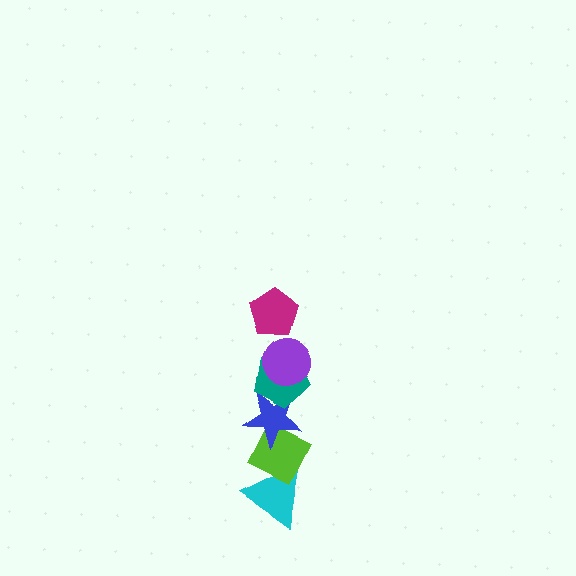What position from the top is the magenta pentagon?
The magenta pentagon is 1st from the top.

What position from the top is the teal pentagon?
The teal pentagon is 3rd from the top.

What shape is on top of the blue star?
The teal pentagon is on top of the blue star.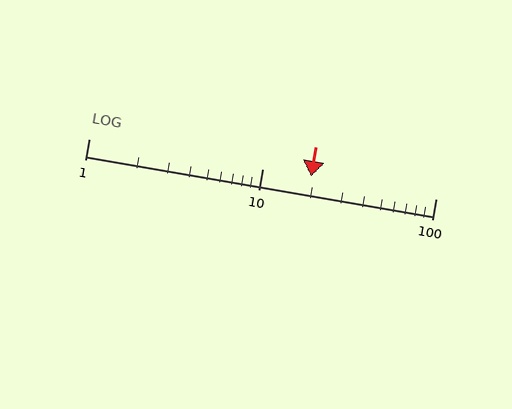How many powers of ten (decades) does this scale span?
The scale spans 2 decades, from 1 to 100.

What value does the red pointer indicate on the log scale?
The pointer indicates approximately 19.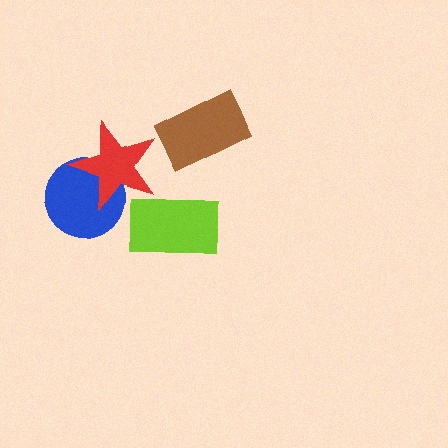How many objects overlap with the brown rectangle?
0 objects overlap with the brown rectangle.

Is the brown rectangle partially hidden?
No, no other shape covers it.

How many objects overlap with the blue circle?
1 object overlaps with the blue circle.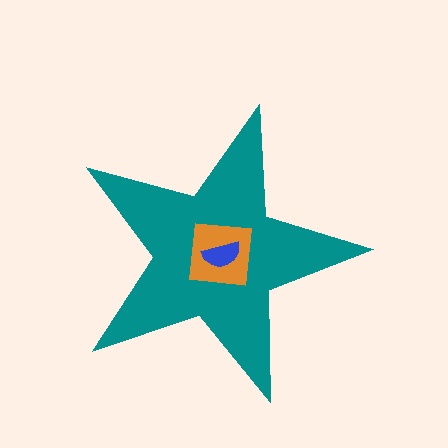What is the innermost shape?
The blue semicircle.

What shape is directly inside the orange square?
The blue semicircle.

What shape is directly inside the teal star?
The orange square.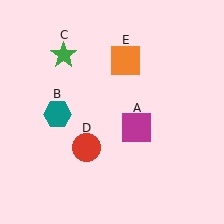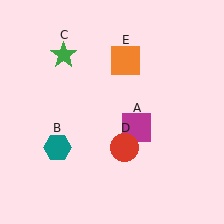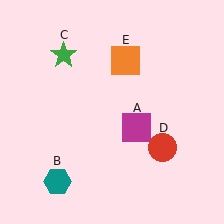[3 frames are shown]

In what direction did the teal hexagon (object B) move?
The teal hexagon (object B) moved down.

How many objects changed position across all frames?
2 objects changed position: teal hexagon (object B), red circle (object D).